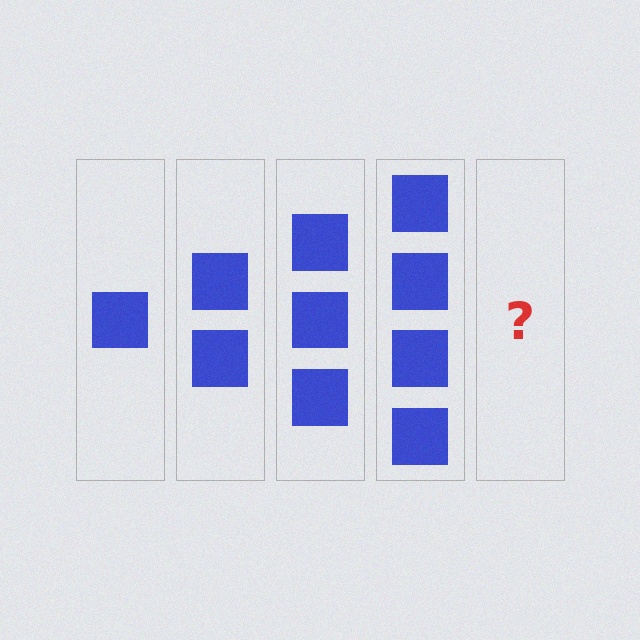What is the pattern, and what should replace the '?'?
The pattern is that each step adds one more square. The '?' should be 5 squares.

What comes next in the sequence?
The next element should be 5 squares.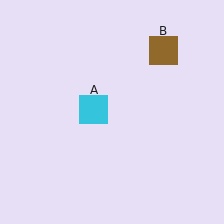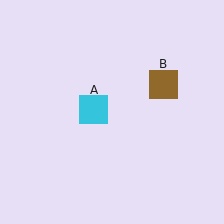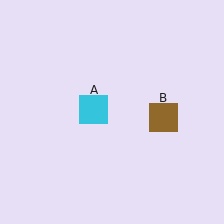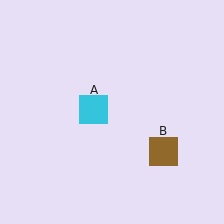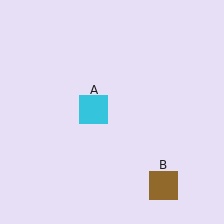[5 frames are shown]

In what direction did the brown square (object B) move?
The brown square (object B) moved down.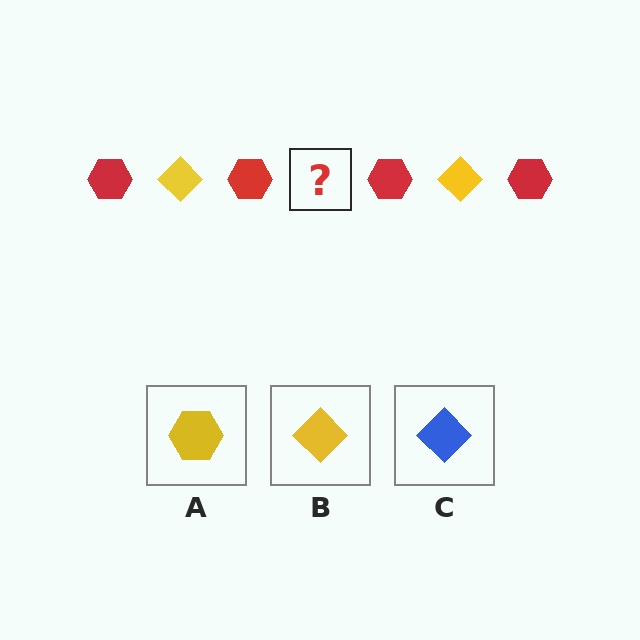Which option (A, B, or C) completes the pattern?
B.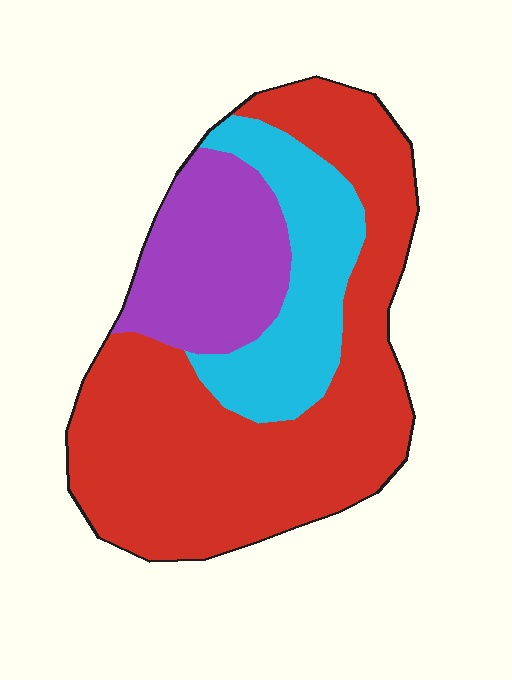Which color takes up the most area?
Red, at roughly 60%.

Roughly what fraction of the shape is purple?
Purple covers 21% of the shape.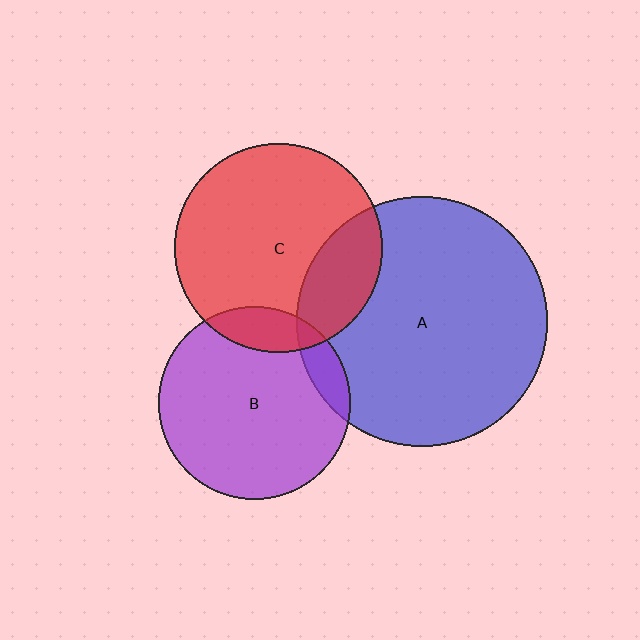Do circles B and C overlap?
Yes.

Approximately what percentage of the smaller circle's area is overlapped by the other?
Approximately 15%.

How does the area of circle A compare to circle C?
Approximately 1.4 times.